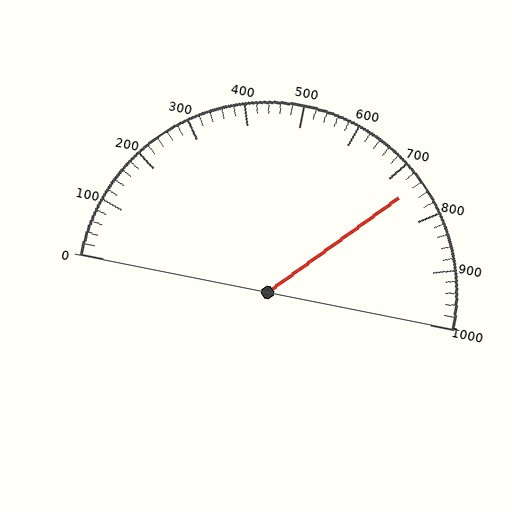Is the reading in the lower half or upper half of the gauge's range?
The reading is in the upper half of the range (0 to 1000).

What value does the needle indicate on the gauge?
The needle indicates approximately 740.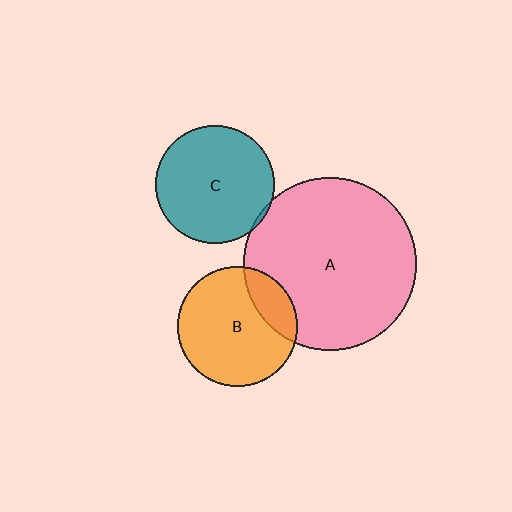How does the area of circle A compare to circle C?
Approximately 2.1 times.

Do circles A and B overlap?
Yes.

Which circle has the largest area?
Circle A (pink).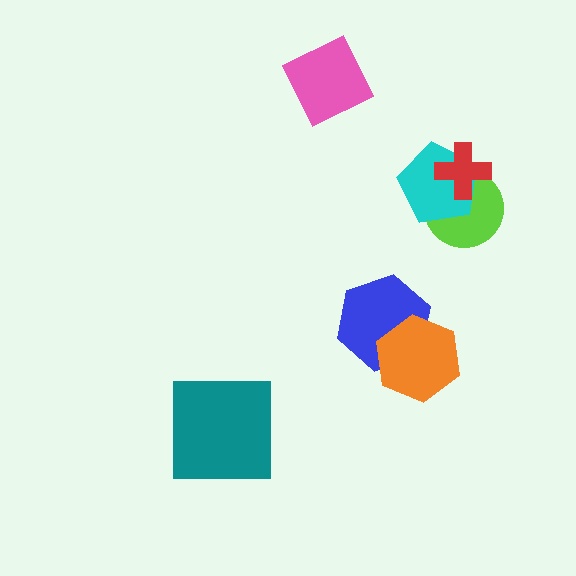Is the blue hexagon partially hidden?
Yes, it is partially covered by another shape.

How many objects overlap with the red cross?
2 objects overlap with the red cross.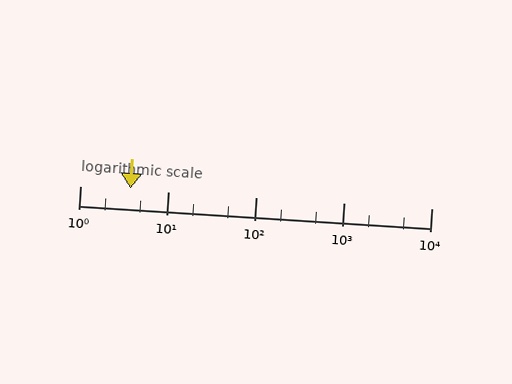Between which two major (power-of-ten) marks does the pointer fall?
The pointer is between 1 and 10.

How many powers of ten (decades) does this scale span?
The scale spans 4 decades, from 1 to 10000.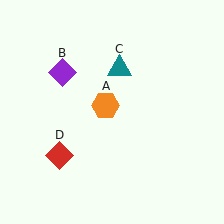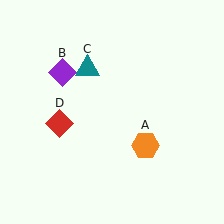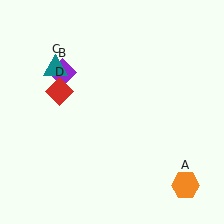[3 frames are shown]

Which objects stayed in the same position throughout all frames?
Purple diamond (object B) remained stationary.